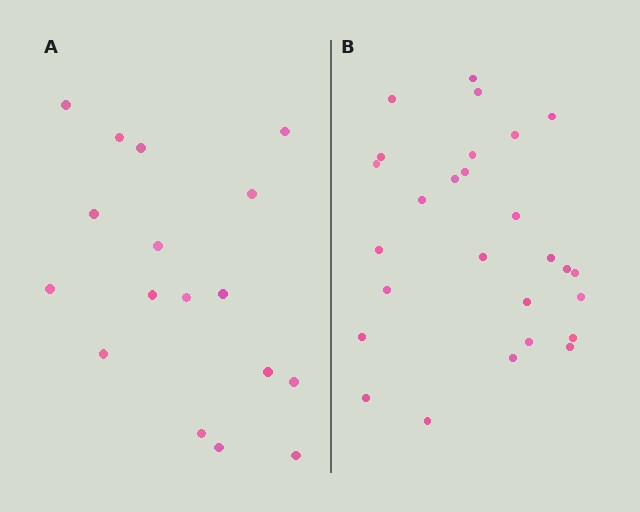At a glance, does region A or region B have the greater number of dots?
Region B (the right region) has more dots.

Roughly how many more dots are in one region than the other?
Region B has roughly 10 or so more dots than region A.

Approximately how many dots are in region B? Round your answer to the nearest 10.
About 30 dots. (The exact count is 27, which rounds to 30.)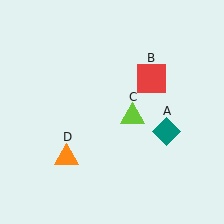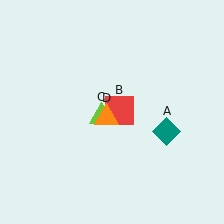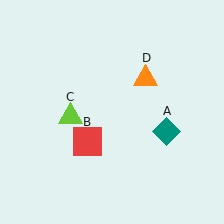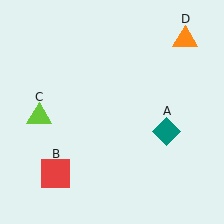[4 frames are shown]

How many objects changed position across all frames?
3 objects changed position: red square (object B), lime triangle (object C), orange triangle (object D).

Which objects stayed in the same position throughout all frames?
Teal diamond (object A) remained stationary.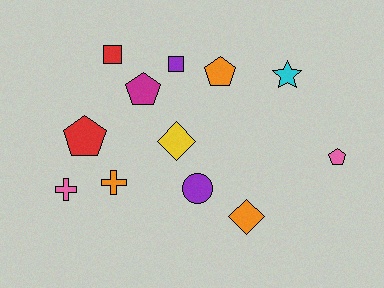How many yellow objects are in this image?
There is 1 yellow object.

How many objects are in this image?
There are 12 objects.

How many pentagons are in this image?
There are 4 pentagons.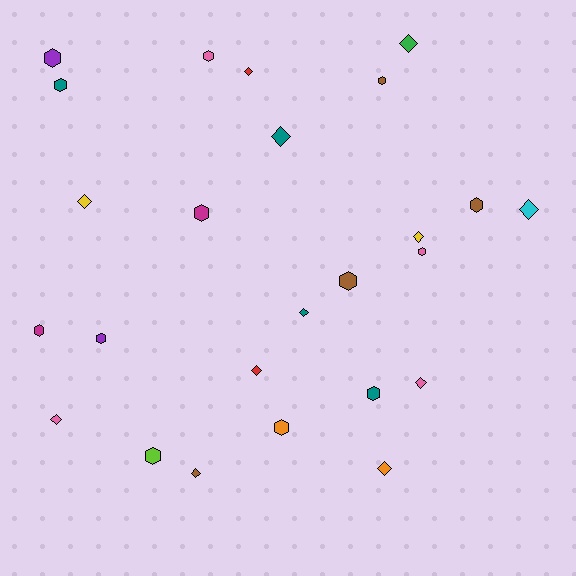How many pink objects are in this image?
There are 4 pink objects.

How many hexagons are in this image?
There are 13 hexagons.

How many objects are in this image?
There are 25 objects.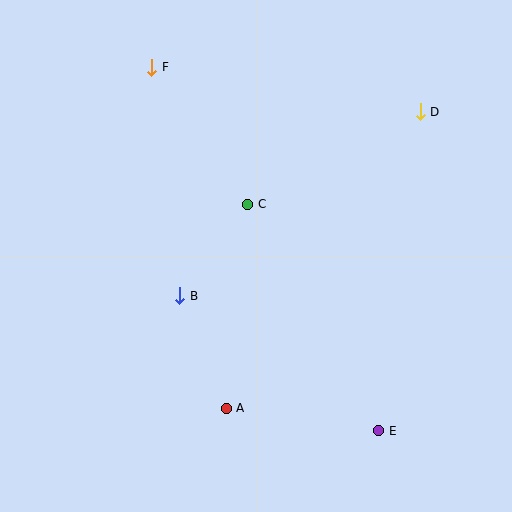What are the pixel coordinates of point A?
Point A is at (226, 408).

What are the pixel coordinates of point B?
Point B is at (180, 296).